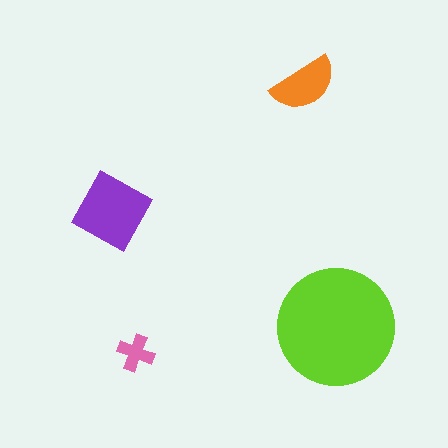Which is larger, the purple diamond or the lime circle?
The lime circle.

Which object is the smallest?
The pink cross.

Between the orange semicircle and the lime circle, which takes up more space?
The lime circle.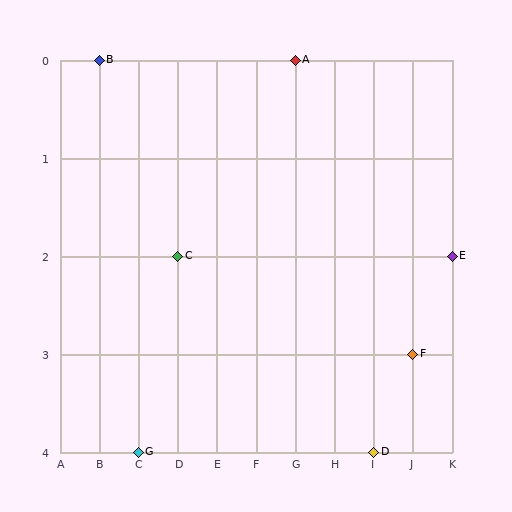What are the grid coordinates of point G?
Point G is at grid coordinates (C, 4).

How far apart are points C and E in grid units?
Points C and E are 7 columns apart.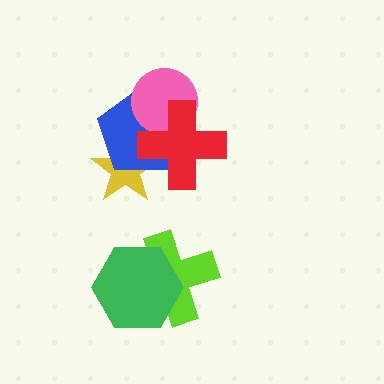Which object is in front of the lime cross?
The green hexagon is in front of the lime cross.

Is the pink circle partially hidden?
Yes, it is partially covered by another shape.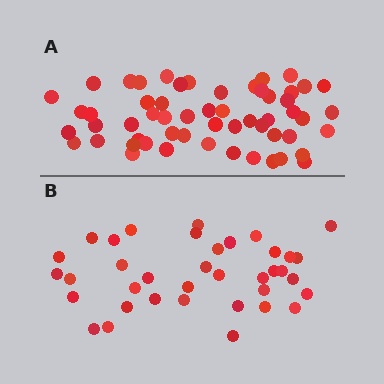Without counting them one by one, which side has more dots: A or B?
Region A (the top region) has more dots.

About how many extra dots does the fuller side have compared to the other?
Region A has approximately 20 more dots than region B.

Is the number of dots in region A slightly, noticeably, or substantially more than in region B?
Region A has substantially more. The ratio is roughly 1.5 to 1.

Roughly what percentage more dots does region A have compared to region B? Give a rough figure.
About 50% more.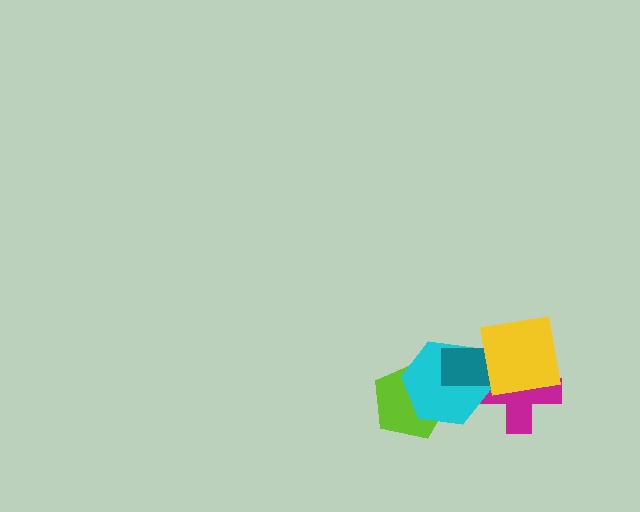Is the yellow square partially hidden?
No, no other shape covers it.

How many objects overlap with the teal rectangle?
3 objects overlap with the teal rectangle.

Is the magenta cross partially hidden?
Yes, it is partially covered by another shape.